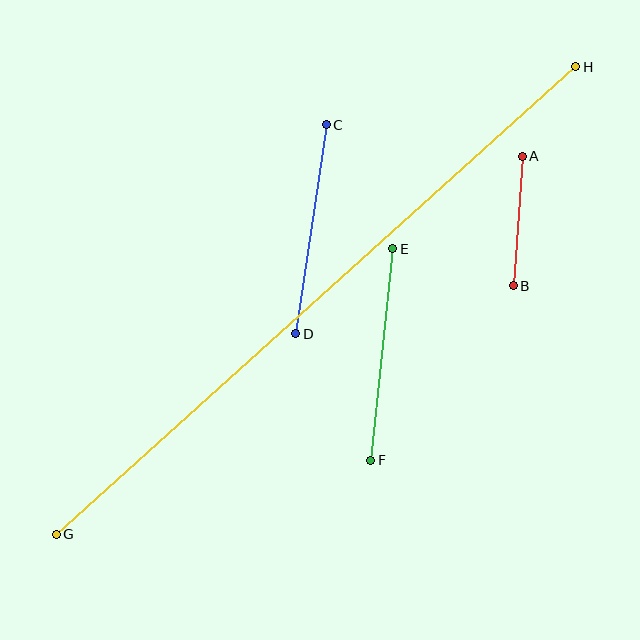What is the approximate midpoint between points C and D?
The midpoint is at approximately (311, 229) pixels.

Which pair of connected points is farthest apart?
Points G and H are farthest apart.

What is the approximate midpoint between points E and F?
The midpoint is at approximately (382, 355) pixels.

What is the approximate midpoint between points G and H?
The midpoint is at approximately (316, 301) pixels.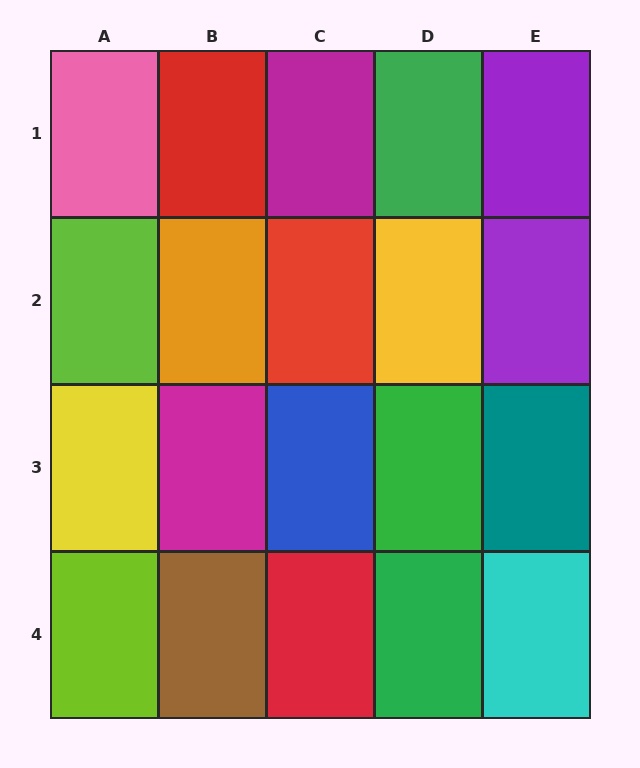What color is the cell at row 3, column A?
Yellow.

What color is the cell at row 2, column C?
Red.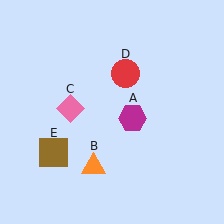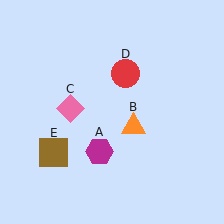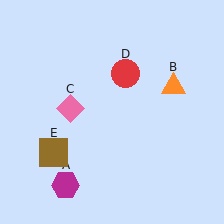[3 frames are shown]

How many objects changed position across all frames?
2 objects changed position: magenta hexagon (object A), orange triangle (object B).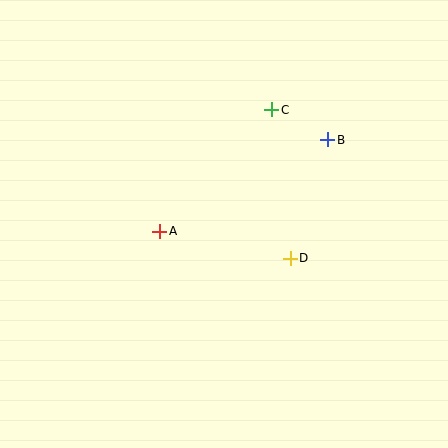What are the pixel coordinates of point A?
Point A is at (160, 231).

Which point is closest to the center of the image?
Point A at (160, 231) is closest to the center.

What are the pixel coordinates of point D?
Point D is at (290, 258).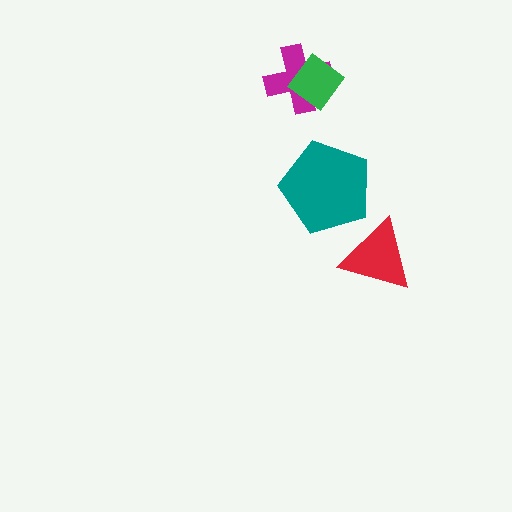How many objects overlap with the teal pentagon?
0 objects overlap with the teal pentagon.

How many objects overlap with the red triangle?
0 objects overlap with the red triangle.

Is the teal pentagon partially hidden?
No, no other shape covers it.